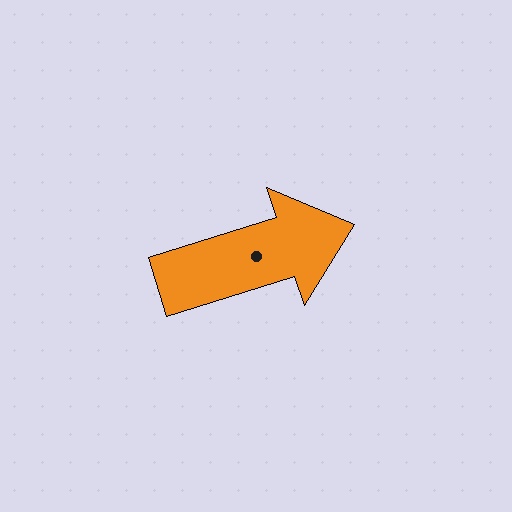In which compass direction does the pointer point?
East.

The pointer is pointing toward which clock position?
Roughly 2 o'clock.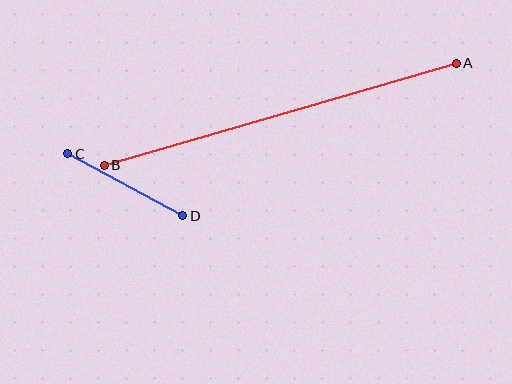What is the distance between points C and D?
The distance is approximately 130 pixels.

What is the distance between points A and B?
The distance is approximately 366 pixels.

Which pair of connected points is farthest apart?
Points A and B are farthest apart.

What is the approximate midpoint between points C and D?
The midpoint is at approximately (125, 185) pixels.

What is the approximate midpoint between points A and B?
The midpoint is at approximately (280, 114) pixels.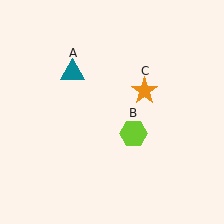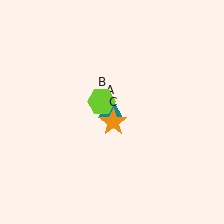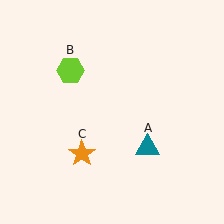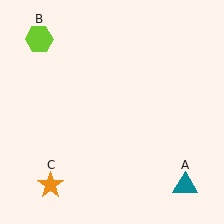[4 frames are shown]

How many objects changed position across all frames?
3 objects changed position: teal triangle (object A), lime hexagon (object B), orange star (object C).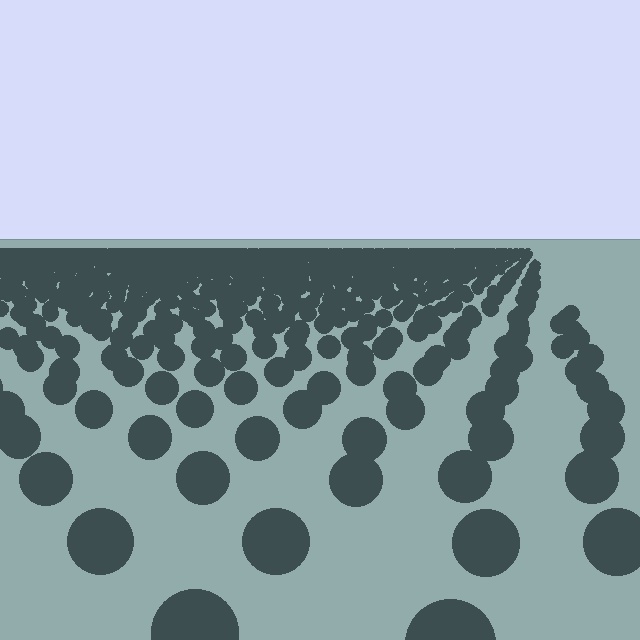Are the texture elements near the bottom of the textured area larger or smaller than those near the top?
Larger. Near the bottom, elements are closer to the viewer and appear at a bigger on-screen size.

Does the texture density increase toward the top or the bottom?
Density increases toward the top.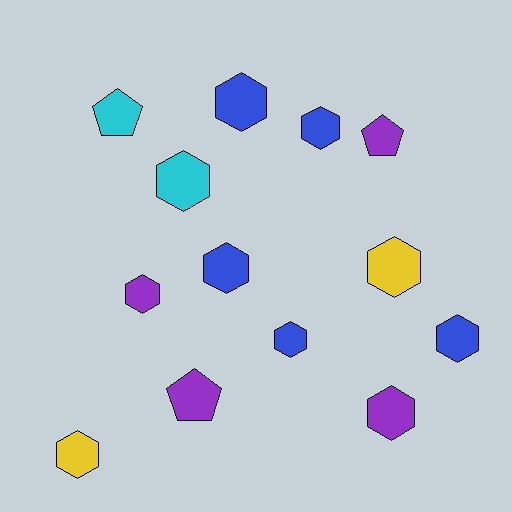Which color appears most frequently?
Blue, with 5 objects.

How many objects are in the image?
There are 13 objects.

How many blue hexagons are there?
There are 5 blue hexagons.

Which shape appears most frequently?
Hexagon, with 10 objects.